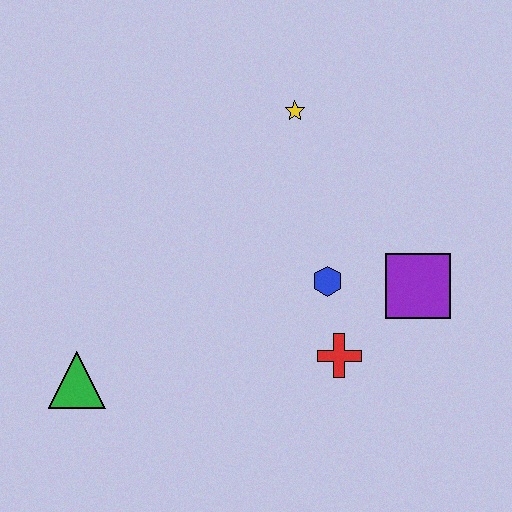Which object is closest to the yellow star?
The blue hexagon is closest to the yellow star.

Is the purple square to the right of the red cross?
Yes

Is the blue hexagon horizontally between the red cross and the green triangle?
Yes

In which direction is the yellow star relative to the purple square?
The yellow star is above the purple square.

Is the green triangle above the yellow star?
No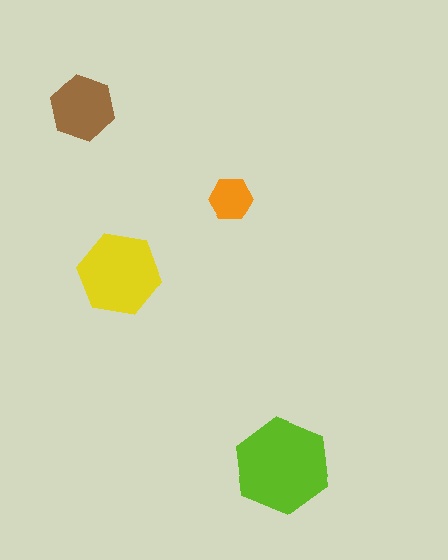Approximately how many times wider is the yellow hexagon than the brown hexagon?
About 1.5 times wider.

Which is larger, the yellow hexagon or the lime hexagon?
The lime one.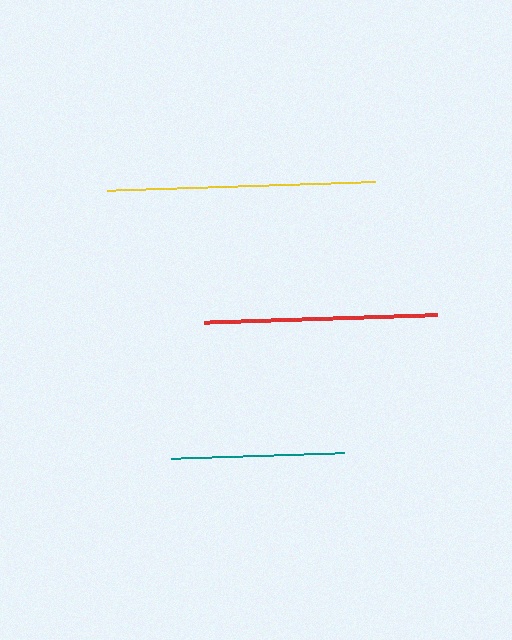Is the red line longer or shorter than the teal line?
The red line is longer than the teal line.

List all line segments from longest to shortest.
From longest to shortest: yellow, red, teal.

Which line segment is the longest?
The yellow line is the longest at approximately 268 pixels.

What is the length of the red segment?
The red segment is approximately 233 pixels long.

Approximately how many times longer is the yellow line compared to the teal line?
The yellow line is approximately 1.6 times the length of the teal line.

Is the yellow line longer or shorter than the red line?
The yellow line is longer than the red line.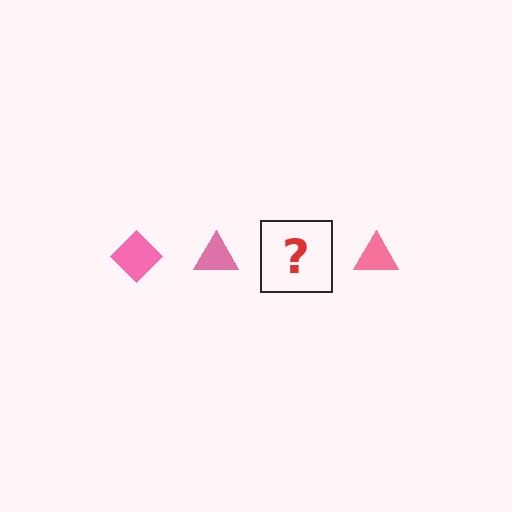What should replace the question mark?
The question mark should be replaced with a pink diamond.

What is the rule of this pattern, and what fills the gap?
The rule is that the pattern cycles through diamond, triangle shapes in pink. The gap should be filled with a pink diamond.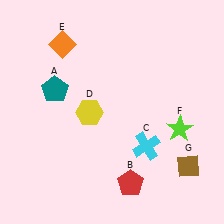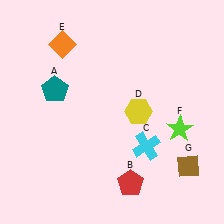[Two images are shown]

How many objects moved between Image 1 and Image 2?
1 object moved between the two images.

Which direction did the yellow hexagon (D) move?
The yellow hexagon (D) moved right.